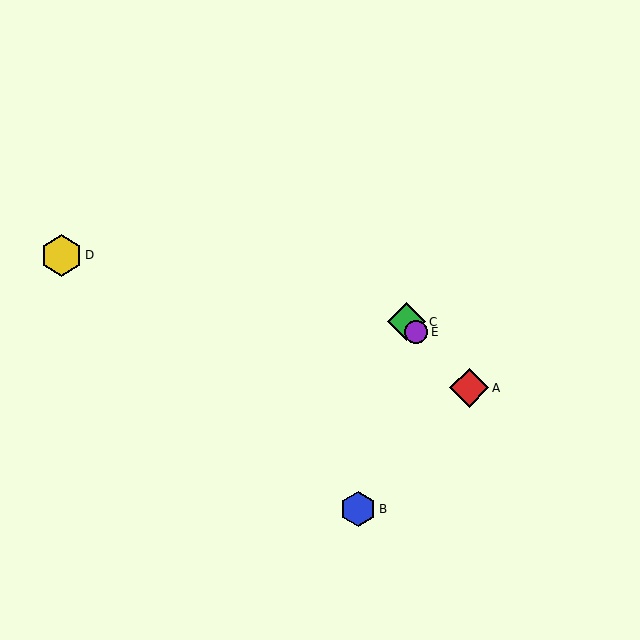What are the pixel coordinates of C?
Object C is at (407, 322).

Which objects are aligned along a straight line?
Objects A, C, E are aligned along a straight line.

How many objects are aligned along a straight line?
3 objects (A, C, E) are aligned along a straight line.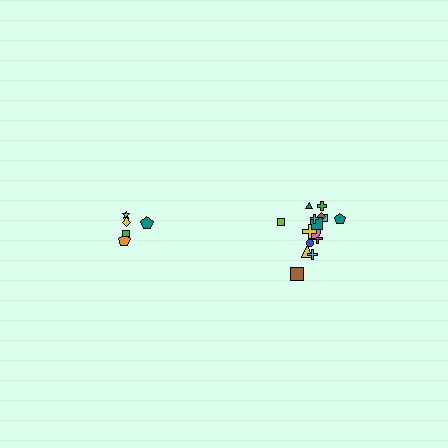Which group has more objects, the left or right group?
The right group.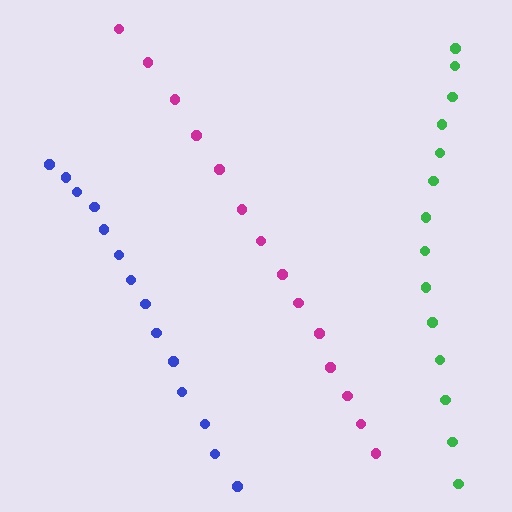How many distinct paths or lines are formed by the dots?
There are 3 distinct paths.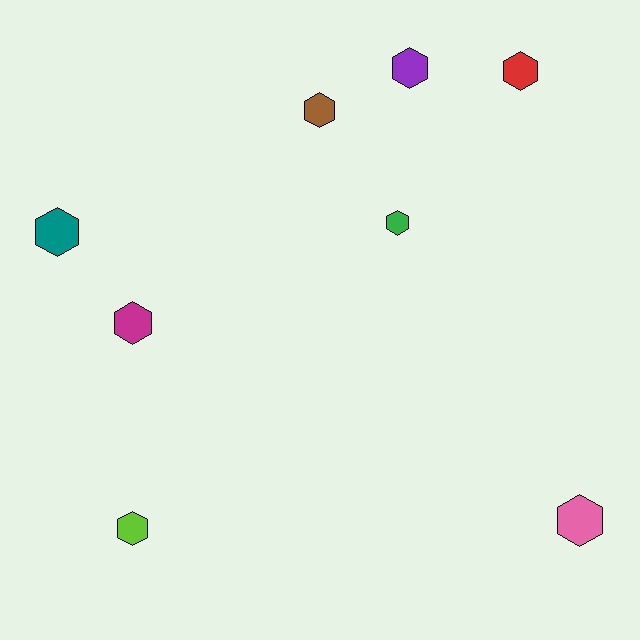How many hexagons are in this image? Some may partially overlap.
There are 8 hexagons.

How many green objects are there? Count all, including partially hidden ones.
There is 1 green object.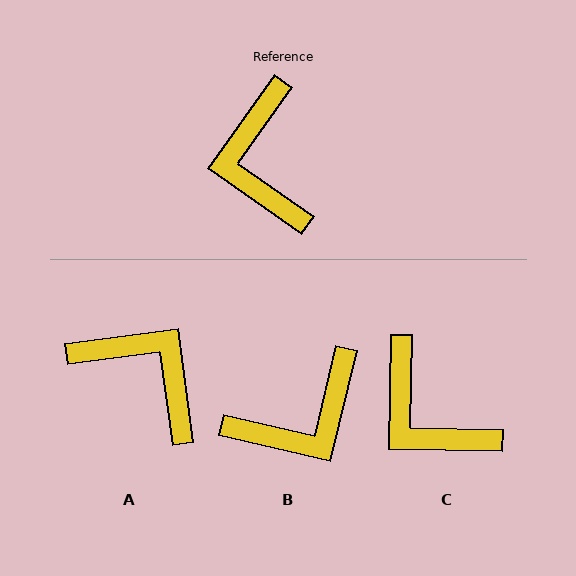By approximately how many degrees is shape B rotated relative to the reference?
Approximately 112 degrees counter-clockwise.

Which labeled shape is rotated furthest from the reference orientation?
A, about 137 degrees away.